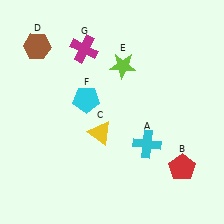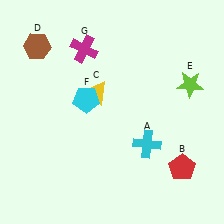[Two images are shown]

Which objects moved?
The objects that moved are: the yellow triangle (C), the lime star (E).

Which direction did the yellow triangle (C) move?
The yellow triangle (C) moved up.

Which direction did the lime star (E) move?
The lime star (E) moved right.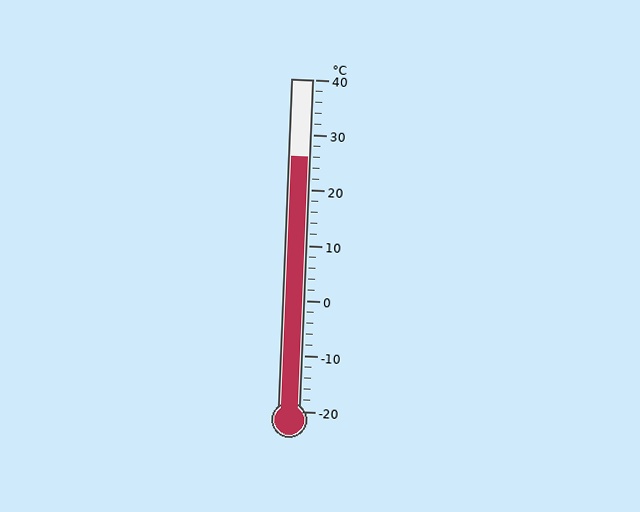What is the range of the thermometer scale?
The thermometer scale ranges from -20°C to 40°C.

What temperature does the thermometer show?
The thermometer shows approximately 26°C.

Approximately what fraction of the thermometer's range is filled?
The thermometer is filled to approximately 75% of its range.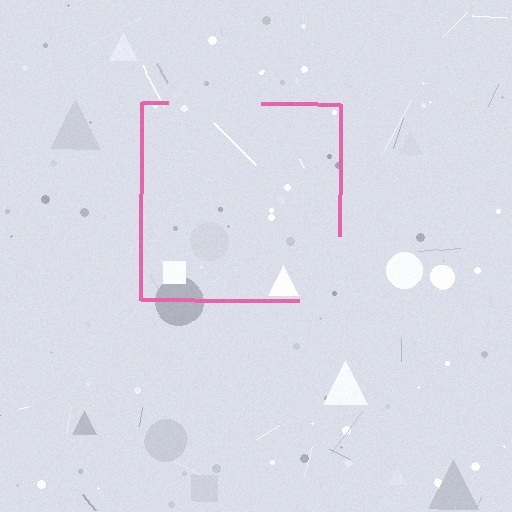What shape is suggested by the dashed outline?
The dashed outline suggests a square.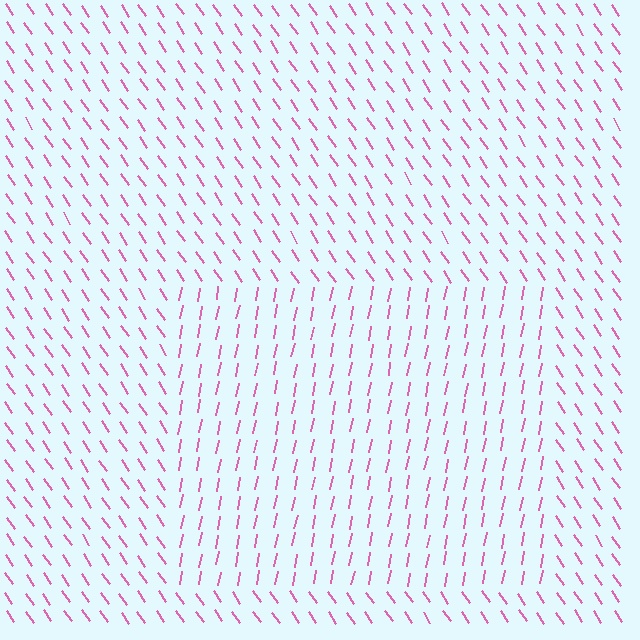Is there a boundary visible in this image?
Yes, there is a texture boundary formed by a change in line orientation.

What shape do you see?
I see a rectangle.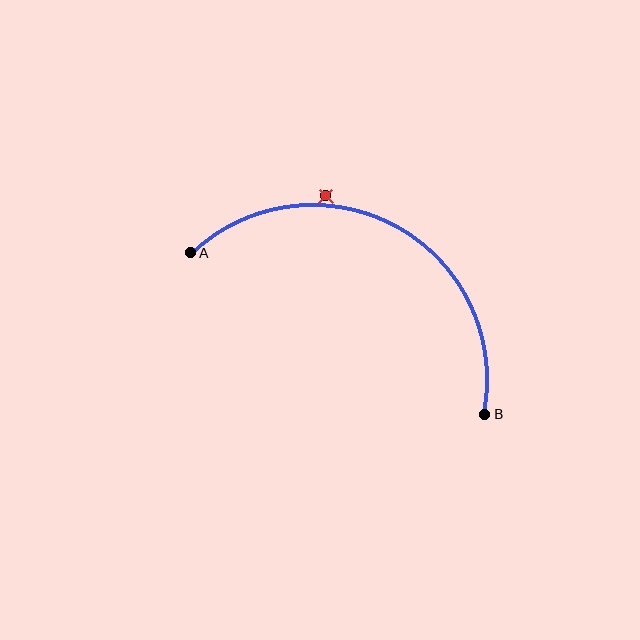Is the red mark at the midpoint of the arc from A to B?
No — the red mark does not lie on the arc at all. It sits slightly outside the curve.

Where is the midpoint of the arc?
The arc midpoint is the point on the curve farthest from the straight line joining A and B. It sits above that line.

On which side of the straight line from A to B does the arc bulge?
The arc bulges above the straight line connecting A and B.